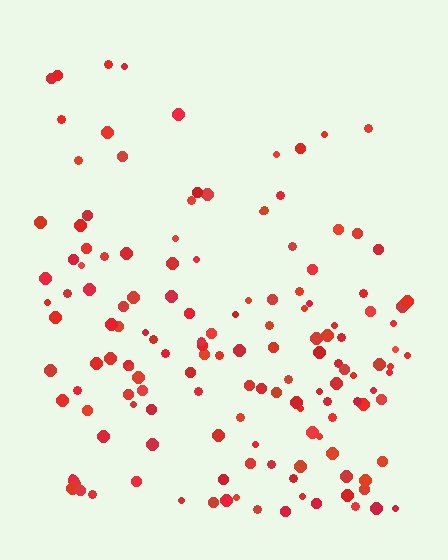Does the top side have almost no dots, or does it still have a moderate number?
Still a moderate number, just noticeably fewer than the bottom.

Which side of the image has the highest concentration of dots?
The bottom.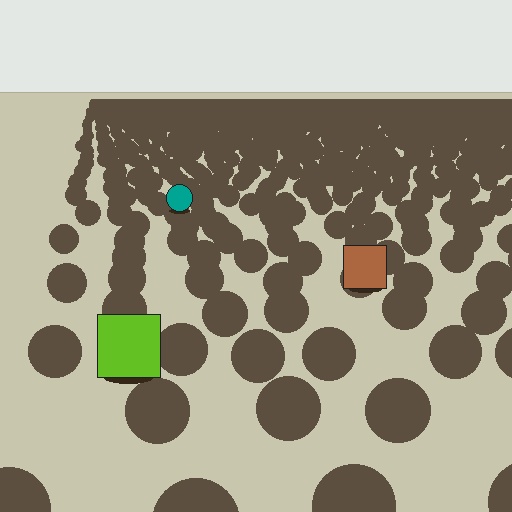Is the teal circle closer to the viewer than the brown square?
No. The brown square is closer — you can tell from the texture gradient: the ground texture is coarser near it.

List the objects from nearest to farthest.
From nearest to farthest: the lime square, the brown square, the teal circle.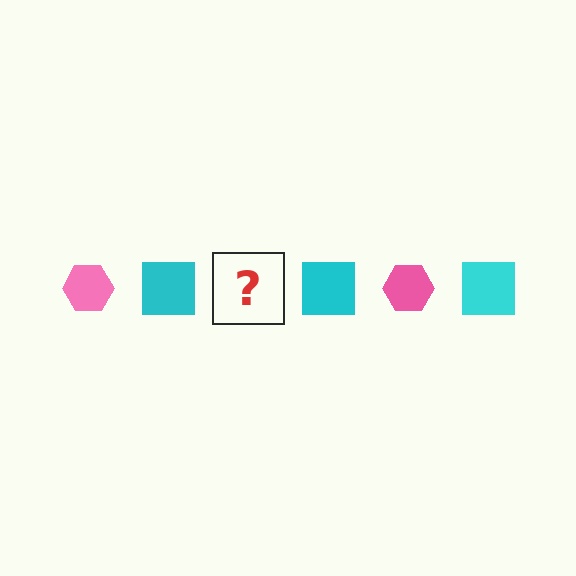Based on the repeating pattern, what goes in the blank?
The blank should be a pink hexagon.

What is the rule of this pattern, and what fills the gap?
The rule is that the pattern alternates between pink hexagon and cyan square. The gap should be filled with a pink hexagon.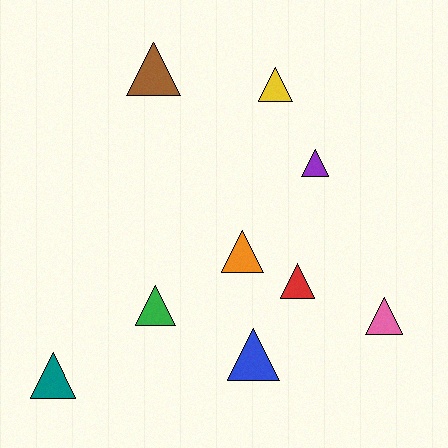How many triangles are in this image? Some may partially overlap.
There are 9 triangles.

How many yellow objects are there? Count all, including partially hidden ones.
There is 1 yellow object.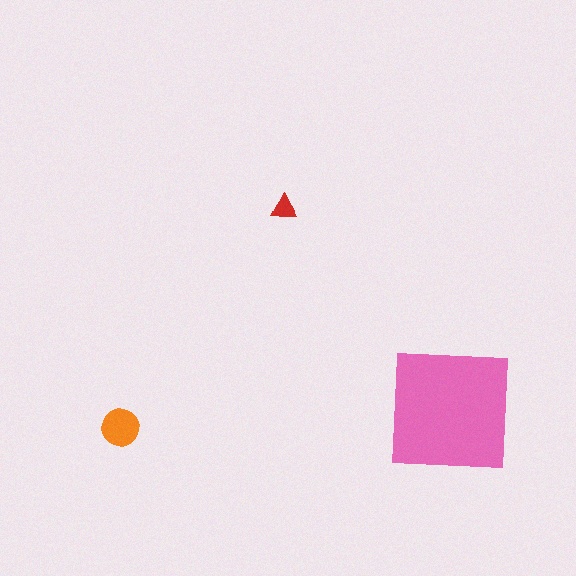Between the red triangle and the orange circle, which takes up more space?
The orange circle.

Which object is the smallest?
The red triangle.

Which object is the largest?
The pink square.